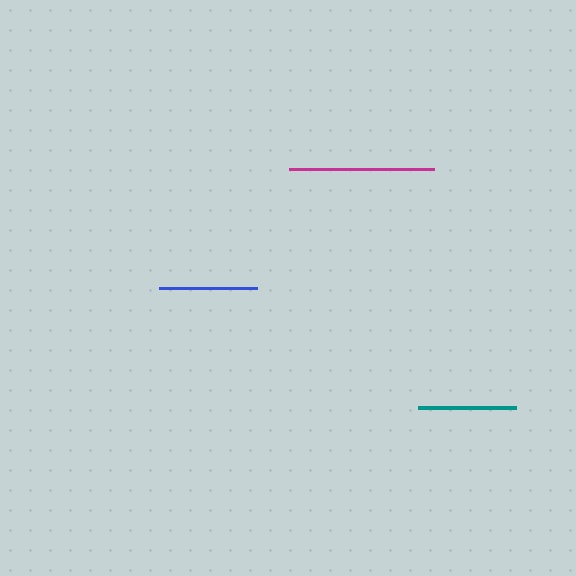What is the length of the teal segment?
The teal segment is approximately 98 pixels long.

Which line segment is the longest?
The magenta line is the longest at approximately 145 pixels.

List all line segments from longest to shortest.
From longest to shortest: magenta, blue, teal.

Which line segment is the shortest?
The teal line is the shortest at approximately 98 pixels.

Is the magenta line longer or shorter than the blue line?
The magenta line is longer than the blue line.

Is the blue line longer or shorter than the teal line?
The blue line is longer than the teal line.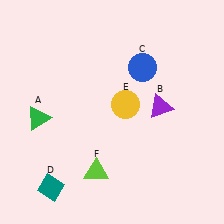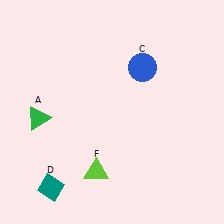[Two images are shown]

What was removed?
The yellow circle (E), the purple triangle (B) were removed in Image 2.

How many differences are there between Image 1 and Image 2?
There are 2 differences between the two images.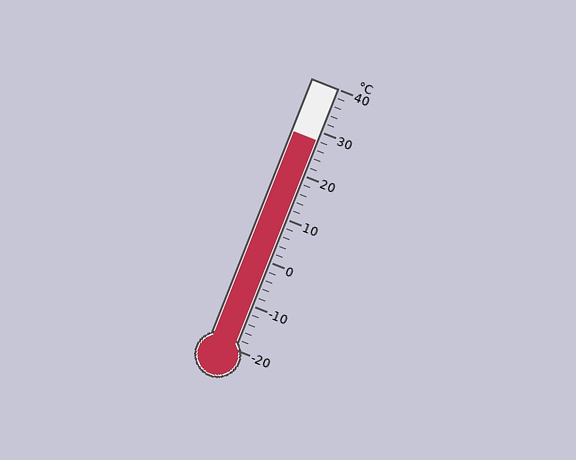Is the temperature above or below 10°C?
The temperature is above 10°C.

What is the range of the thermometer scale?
The thermometer scale ranges from -20°C to 40°C.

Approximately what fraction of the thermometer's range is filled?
The thermometer is filled to approximately 80% of its range.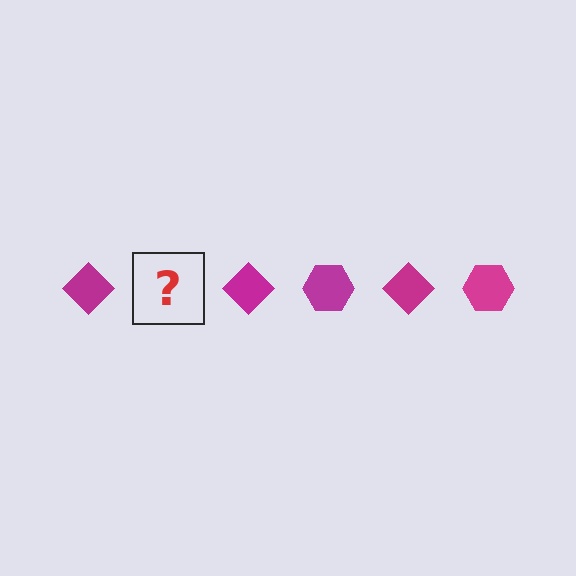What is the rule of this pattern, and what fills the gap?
The rule is that the pattern cycles through diamond, hexagon shapes in magenta. The gap should be filled with a magenta hexagon.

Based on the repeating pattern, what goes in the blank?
The blank should be a magenta hexagon.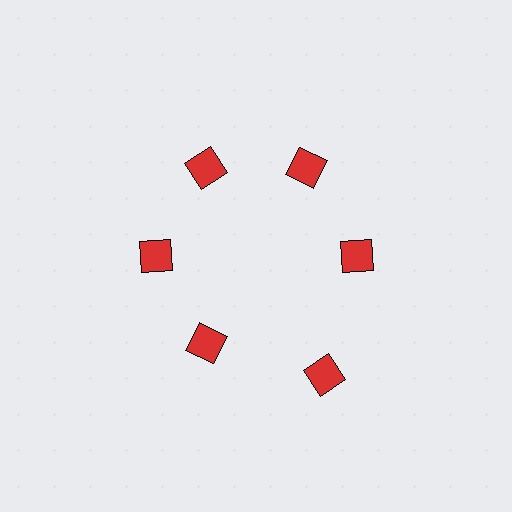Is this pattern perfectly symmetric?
No. The 6 red diamonds are arranged in a ring, but one element near the 5 o'clock position is pushed outward from the center, breaking the 6-fold rotational symmetry.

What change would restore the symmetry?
The symmetry would be restored by moving it inward, back onto the ring so that all 6 diamonds sit at equal angles and equal distance from the center.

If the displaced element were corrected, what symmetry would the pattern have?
It would have 6-fold rotational symmetry — the pattern would map onto itself every 60 degrees.